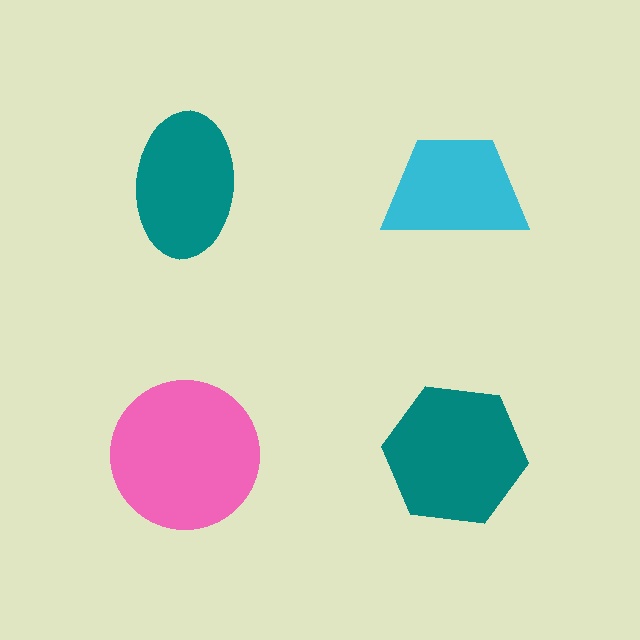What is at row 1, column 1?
A teal ellipse.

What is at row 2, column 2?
A teal hexagon.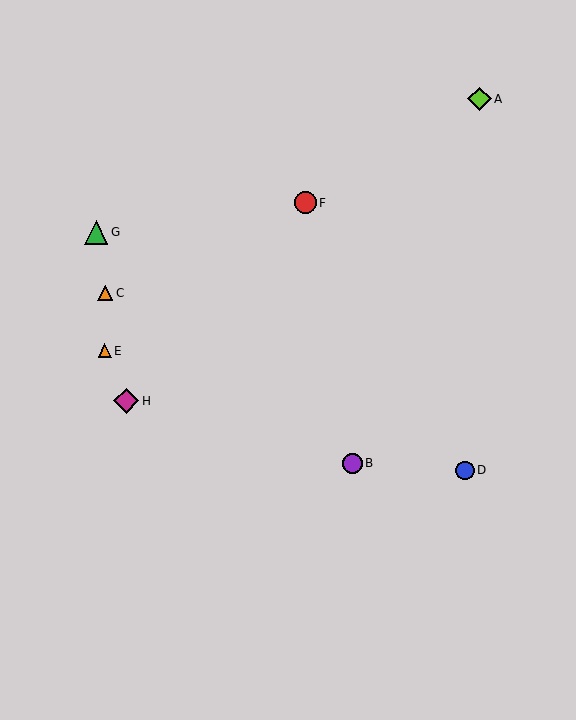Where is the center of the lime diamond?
The center of the lime diamond is at (479, 99).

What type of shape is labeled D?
Shape D is a blue circle.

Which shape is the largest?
The magenta diamond (labeled H) is the largest.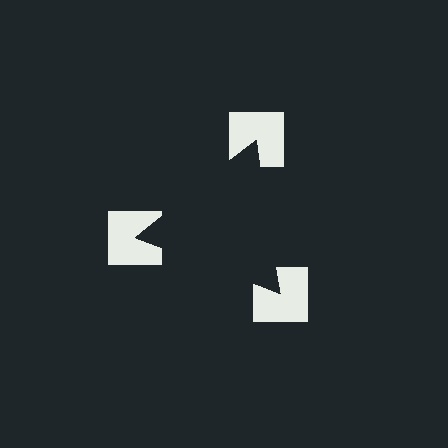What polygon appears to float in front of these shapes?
An illusory triangle — its edges are inferred from the aligned wedge cuts in the notched squares, not physically drawn.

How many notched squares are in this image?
There are 3 — one at each vertex of the illusory triangle.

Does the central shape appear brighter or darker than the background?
It typically appears slightly darker than the background, even though no actual brightness change is drawn.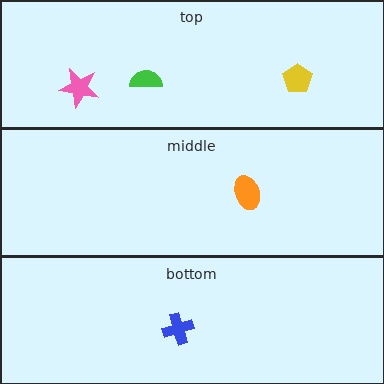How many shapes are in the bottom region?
1.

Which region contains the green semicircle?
The top region.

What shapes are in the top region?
The green semicircle, the pink star, the yellow pentagon.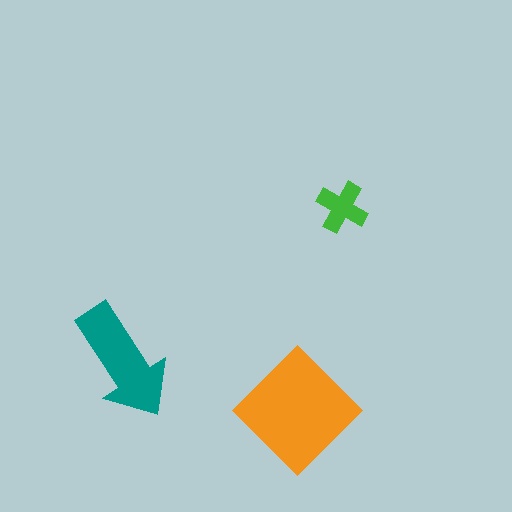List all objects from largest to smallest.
The orange diamond, the teal arrow, the green cross.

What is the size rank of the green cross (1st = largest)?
3rd.